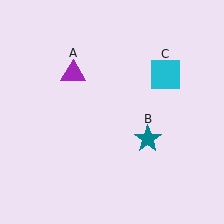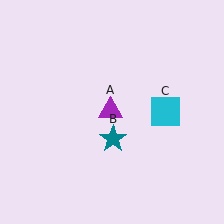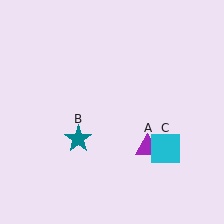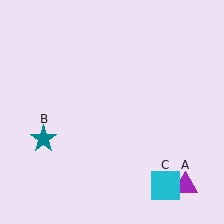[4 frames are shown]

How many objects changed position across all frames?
3 objects changed position: purple triangle (object A), teal star (object B), cyan square (object C).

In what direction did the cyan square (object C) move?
The cyan square (object C) moved down.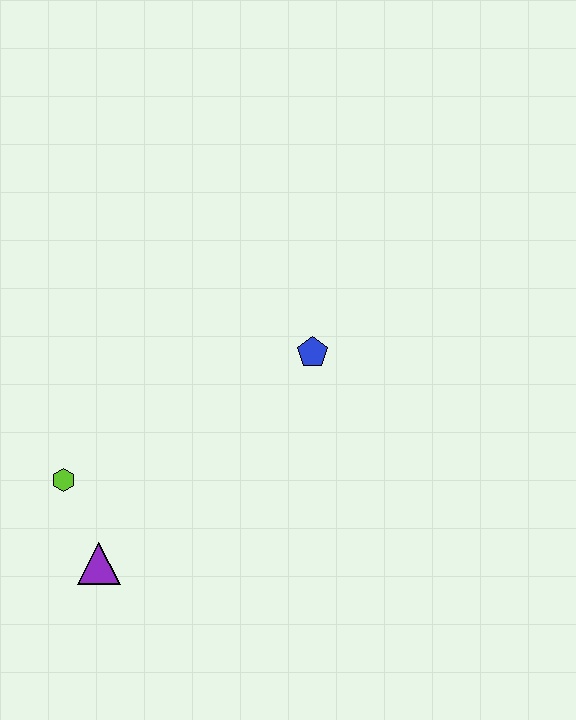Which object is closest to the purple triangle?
The lime hexagon is closest to the purple triangle.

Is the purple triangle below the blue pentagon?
Yes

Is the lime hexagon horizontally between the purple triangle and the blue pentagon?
No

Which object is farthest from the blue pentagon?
The purple triangle is farthest from the blue pentagon.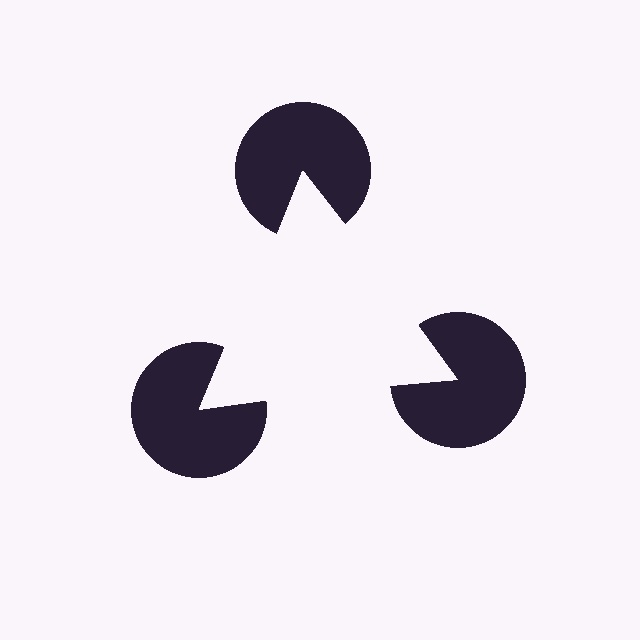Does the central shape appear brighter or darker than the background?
It typically appears slightly brighter than the background, even though no actual brightness change is drawn.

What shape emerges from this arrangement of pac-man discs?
An illusory triangle — its edges are inferred from the aligned wedge cuts in the pac-man discs, not physically drawn.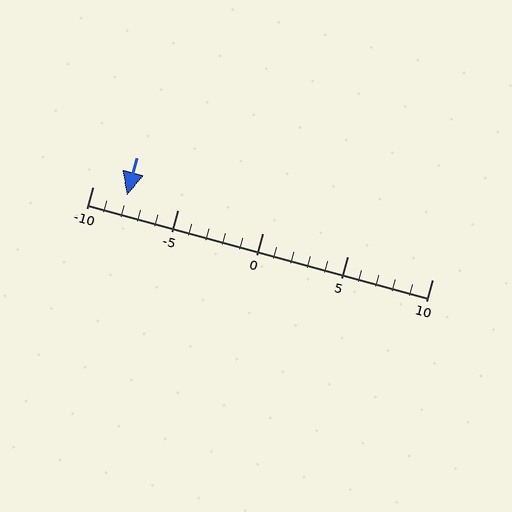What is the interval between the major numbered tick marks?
The major tick marks are spaced 5 units apart.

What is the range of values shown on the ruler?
The ruler shows values from -10 to 10.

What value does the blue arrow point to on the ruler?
The blue arrow points to approximately -8.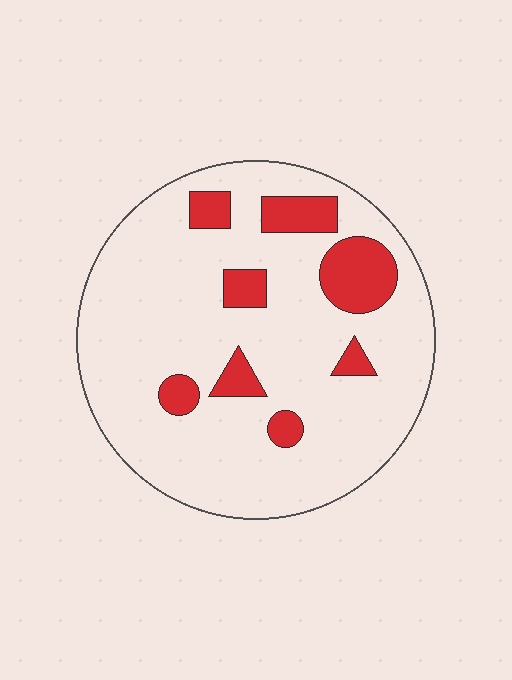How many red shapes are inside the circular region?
8.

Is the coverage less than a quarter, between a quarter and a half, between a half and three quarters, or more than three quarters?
Less than a quarter.